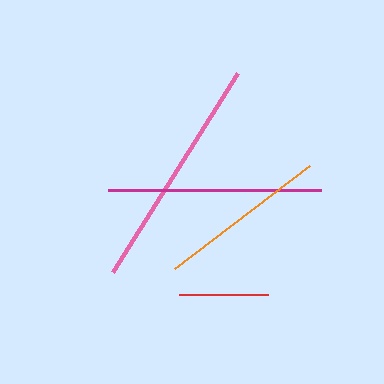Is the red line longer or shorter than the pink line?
The pink line is longer than the red line.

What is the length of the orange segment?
The orange segment is approximately 169 pixels long.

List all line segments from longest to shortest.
From longest to shortest: pink, magenta, orange, red.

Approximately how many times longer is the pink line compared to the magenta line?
The pink line is approximately 1.1 times the length of the magenta line.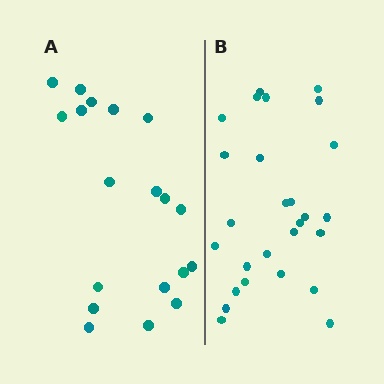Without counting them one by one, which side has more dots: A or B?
Region B (the right region) has more dots.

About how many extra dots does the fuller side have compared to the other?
Region B has roughly 8 or so more dots than region A.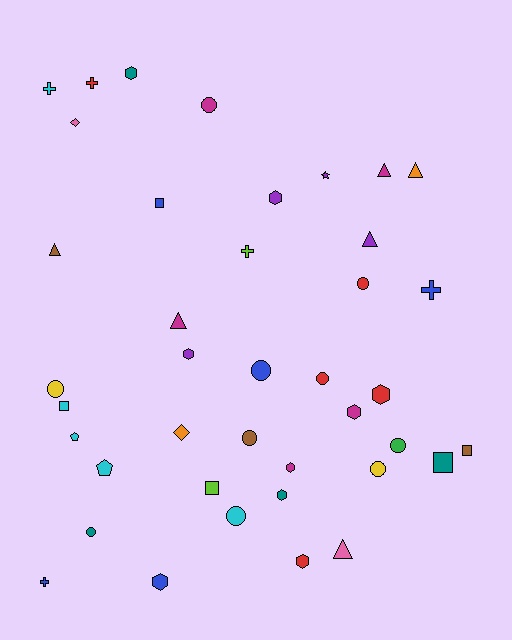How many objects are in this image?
There are 40 objects.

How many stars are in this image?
There is 1 star.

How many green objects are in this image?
There is 1 green object.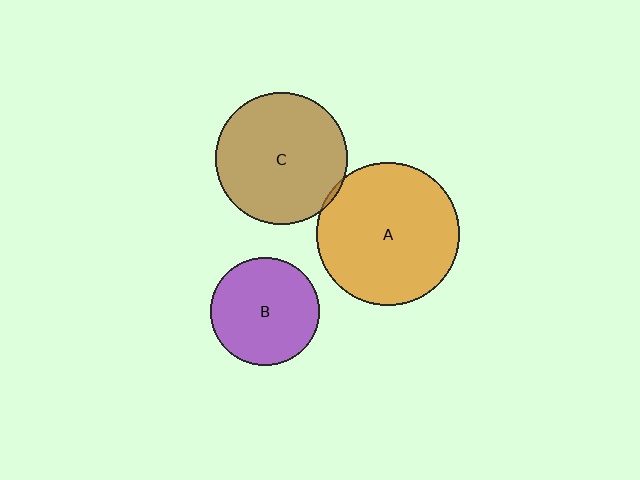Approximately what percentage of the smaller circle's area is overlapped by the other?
Approximately 5%.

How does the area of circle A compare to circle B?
Approximately 1.7 times.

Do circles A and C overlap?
Yes.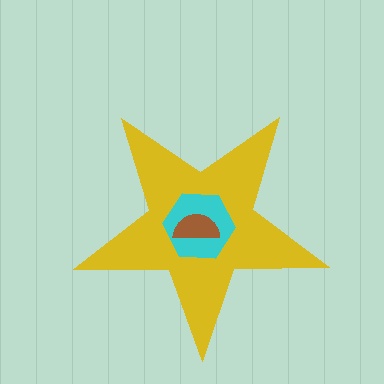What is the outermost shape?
The yellow star.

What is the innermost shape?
The brown semicircle.